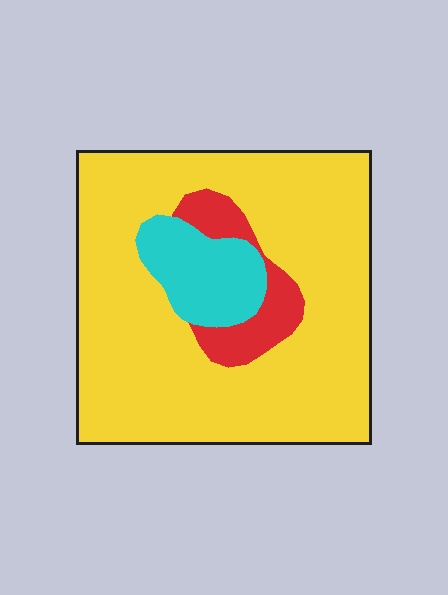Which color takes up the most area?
Yellow, at roughly 80%.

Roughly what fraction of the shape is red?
Red takes up less than a quarter of the shape.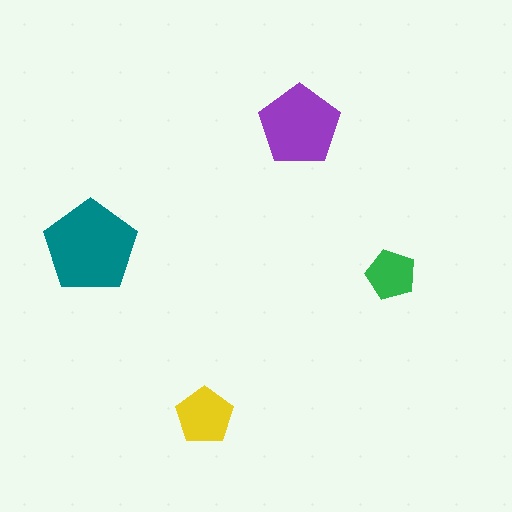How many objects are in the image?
There are 4 objects in the image.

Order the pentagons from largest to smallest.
the teal one, the purple one, the yellow one, the green one.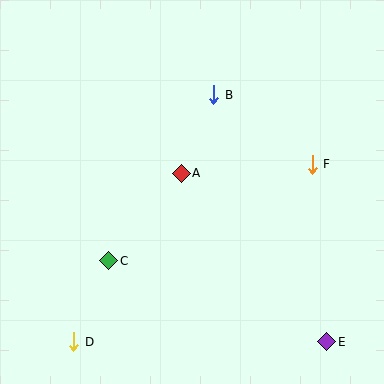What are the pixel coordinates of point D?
Point D is at (74, 342).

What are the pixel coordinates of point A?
Point A is at (181, 173).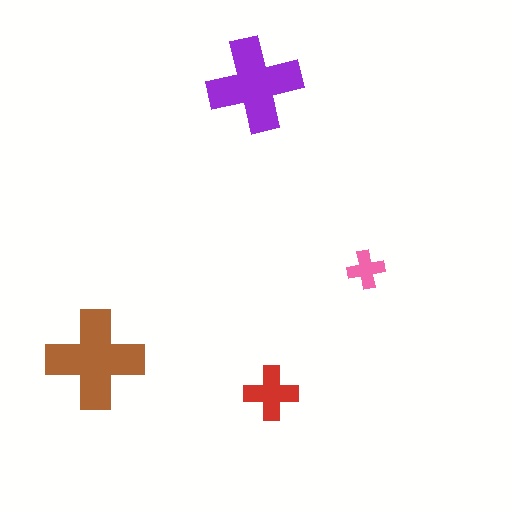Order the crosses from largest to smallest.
the brown one, the purple one, the red one, the pink one.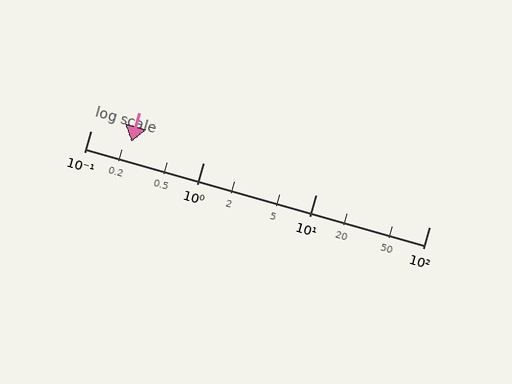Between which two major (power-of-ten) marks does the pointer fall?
The pointer is between 0.1 and 1.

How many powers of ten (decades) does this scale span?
The scale spans 3 decades, from 0.1 to 100.